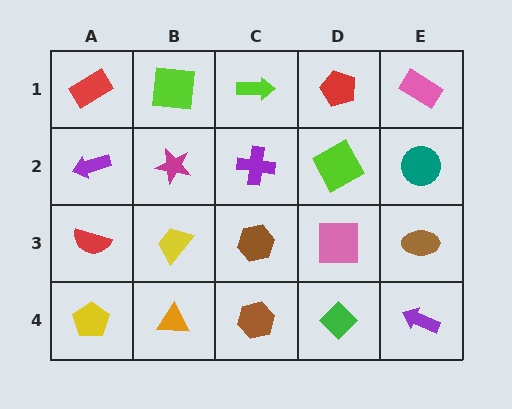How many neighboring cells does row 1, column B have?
3.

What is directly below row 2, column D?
A pink square.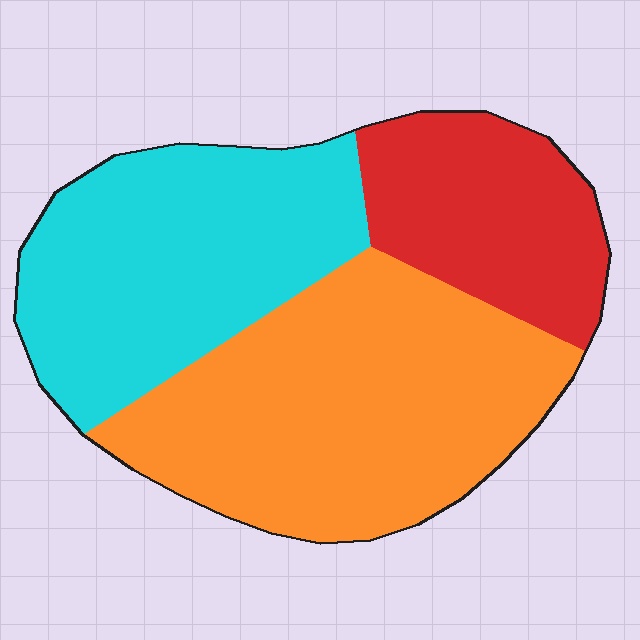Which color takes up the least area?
Red, at roughly 20%.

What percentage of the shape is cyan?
Cyan covers about 35% of the shape.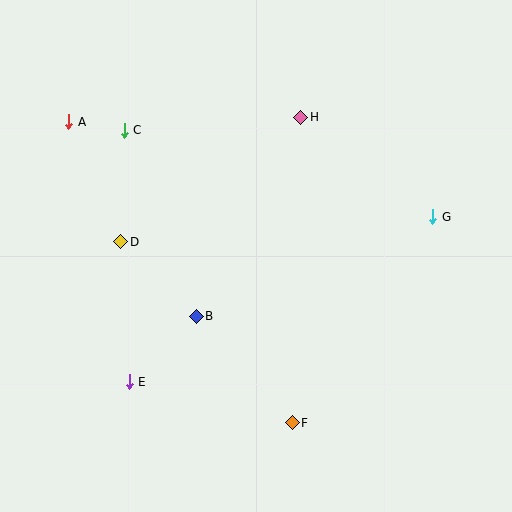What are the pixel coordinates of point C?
Point C is at (124, 130).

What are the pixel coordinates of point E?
Point E is at (129, 382).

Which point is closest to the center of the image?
Point B at (196, 316) is closest to the center.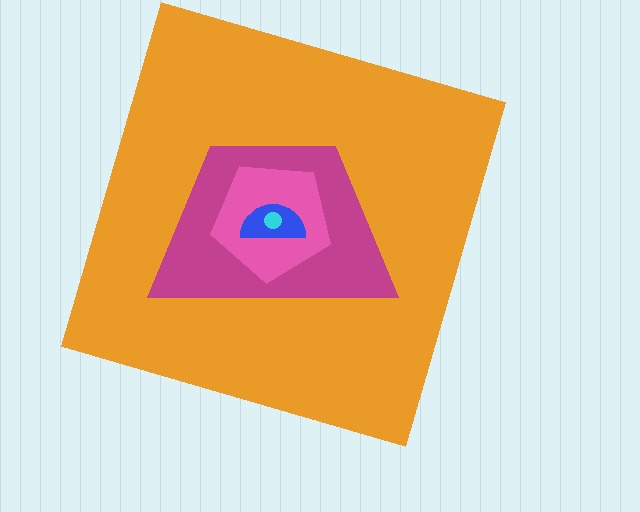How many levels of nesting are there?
5.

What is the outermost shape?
The orange square.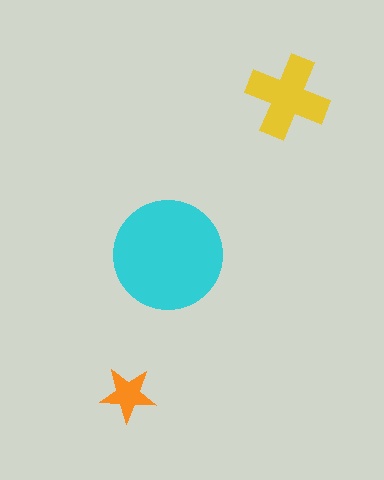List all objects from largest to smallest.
The cyan circle, the yellow cross, the orange star.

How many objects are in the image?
There are 3 objects in the image.